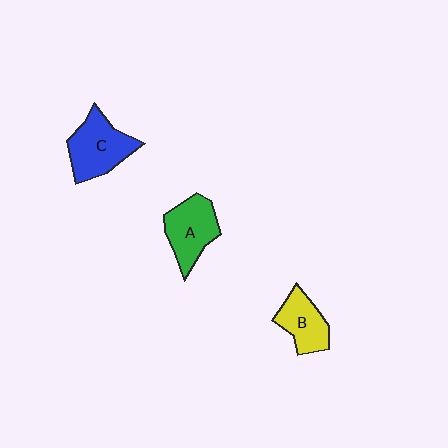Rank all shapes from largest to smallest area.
From largest to smallest: C (blue), A (green), B (yellow).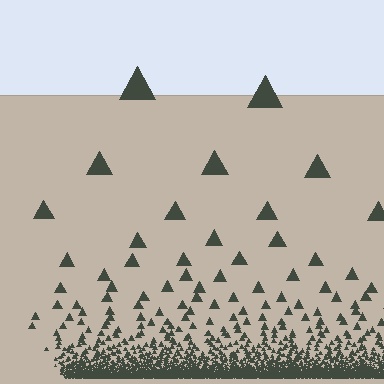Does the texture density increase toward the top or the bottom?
Density increases toward the bottom.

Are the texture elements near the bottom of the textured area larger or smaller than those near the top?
Smaller. The gradient is inverted — elements near the bottom are smaller and denser.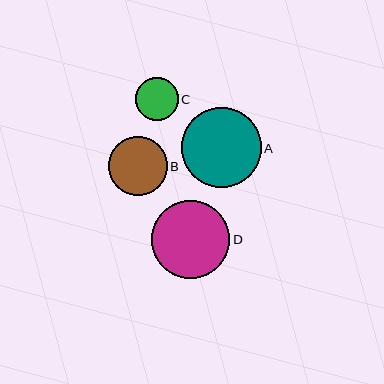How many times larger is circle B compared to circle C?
Circle B is approximately 1.4 times the size of circle C.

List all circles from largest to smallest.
From largest to smallest: A, D, B, C.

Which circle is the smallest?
Circle C is the smallest with a size of approximately 43 pixels.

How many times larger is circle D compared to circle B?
Circle D is approximately 1.3 times the size of circle B.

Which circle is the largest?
Circle A is the largest with a size of approximately 80 pixels.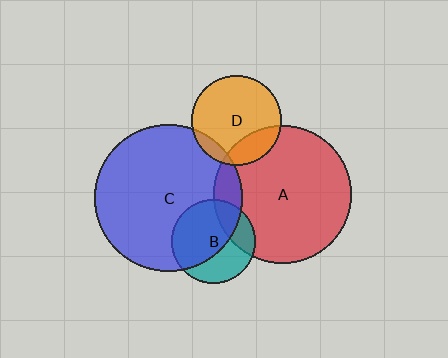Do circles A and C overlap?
Yes.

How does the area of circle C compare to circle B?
Approximately 3.0 times.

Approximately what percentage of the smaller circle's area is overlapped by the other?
Approximately 10%.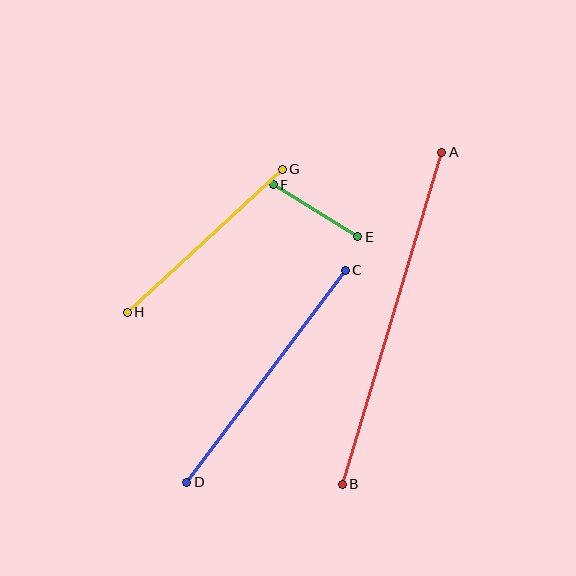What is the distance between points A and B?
The distance is approximately 347 pixels.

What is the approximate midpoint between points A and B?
The midpoint is at approximately (392, 318) pixels.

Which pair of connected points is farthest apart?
Points A and B are farthest apart.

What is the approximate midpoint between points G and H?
The midpoint is at approximately (205, 241) pixels.